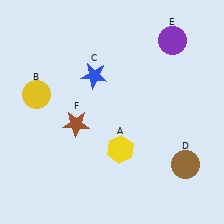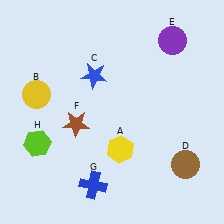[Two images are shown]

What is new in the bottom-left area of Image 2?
A lime hexagon (H) was added in the bottom-left area of Image 2.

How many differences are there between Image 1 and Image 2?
There are 2 differences between the two images.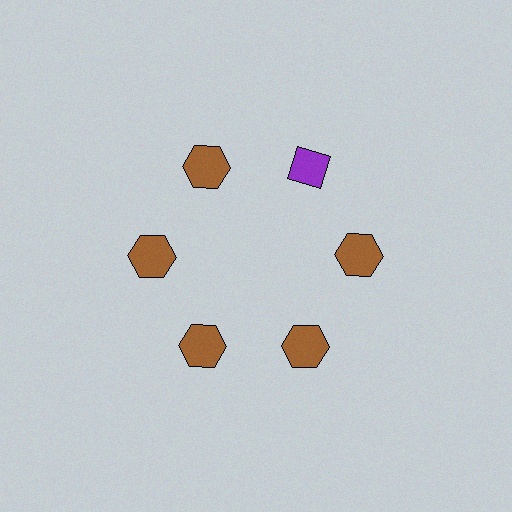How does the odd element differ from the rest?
It differs in both color (purple instead of brown) and shape (diamond instead of hexagon).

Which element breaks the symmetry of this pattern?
The purple diamond at roughly the 1 o'clock position breaks the symmetry. All other shapes are brown hexagons.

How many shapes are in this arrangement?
There are 6 shapes arranged in a ring pattern.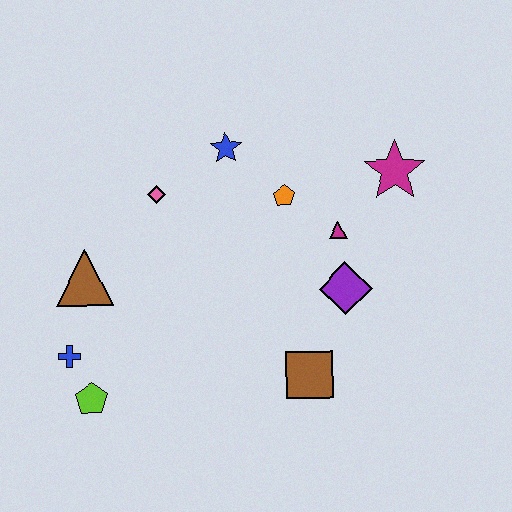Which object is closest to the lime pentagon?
The blue cross is closest to the lime pentagon.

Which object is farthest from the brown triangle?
The magenta star is farthest from the brown triangle.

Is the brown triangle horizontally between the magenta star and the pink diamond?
No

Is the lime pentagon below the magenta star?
Yes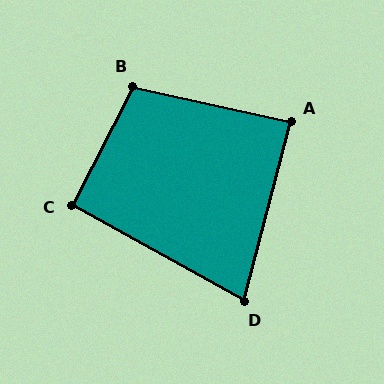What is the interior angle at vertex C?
Approximately 92 degrees (approximately right).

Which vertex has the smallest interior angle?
D, at approximately 76 degrees.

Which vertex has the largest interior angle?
B, at approximately 104 degrees.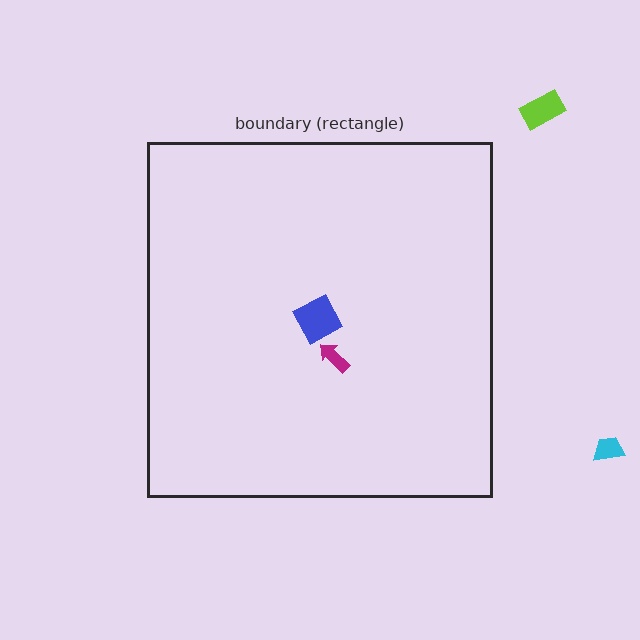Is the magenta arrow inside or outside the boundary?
Inside.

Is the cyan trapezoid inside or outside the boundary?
Outside.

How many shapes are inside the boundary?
2 inside, 2 outside.